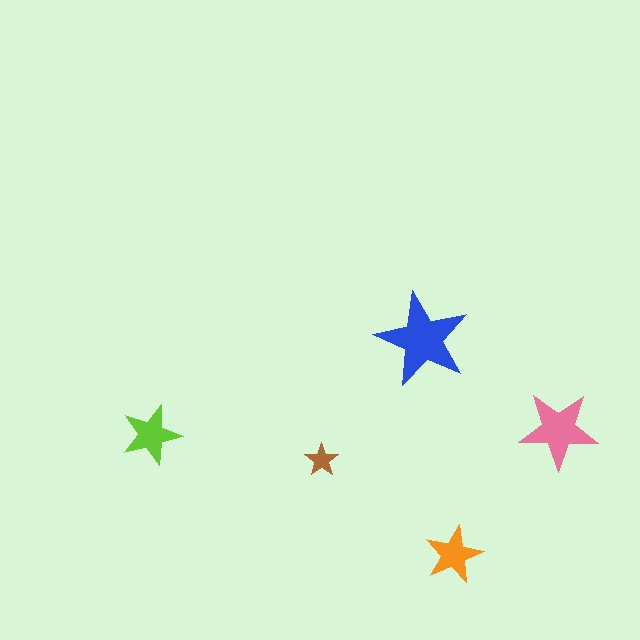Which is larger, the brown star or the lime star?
The lime one.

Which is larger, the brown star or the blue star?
The blue one.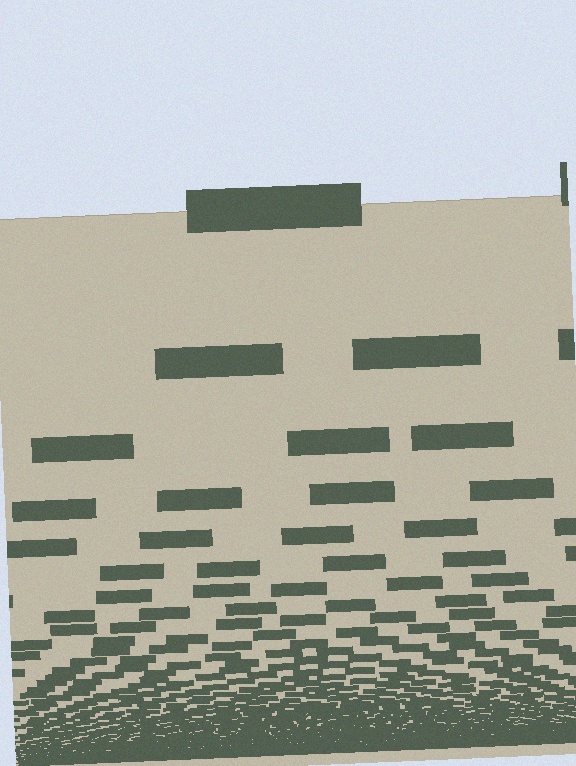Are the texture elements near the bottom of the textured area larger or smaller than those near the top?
Smaller. The gradient is inverted — elements near the bottom are smaller and denser.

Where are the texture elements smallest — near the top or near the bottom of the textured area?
Near the bottom.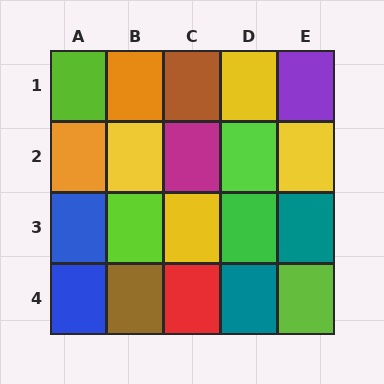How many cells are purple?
1 cell is purple.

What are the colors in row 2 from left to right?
Orange, yellow, magenta, lime, yellow.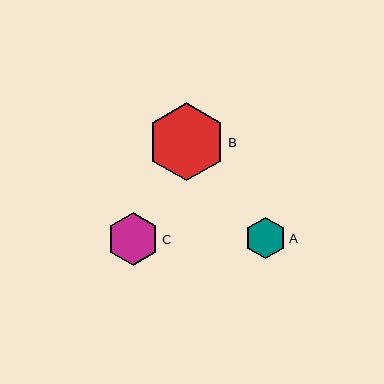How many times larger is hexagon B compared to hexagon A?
Hexagon B is approximately 1.9 times the size of hexagon A.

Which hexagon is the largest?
Hexagon B is the largest with a size of approximately 78 pixels.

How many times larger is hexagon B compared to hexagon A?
Hexagon B is approximately 1.9 times the size of hexagon A.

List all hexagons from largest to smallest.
From largest to smallest: B, C, A.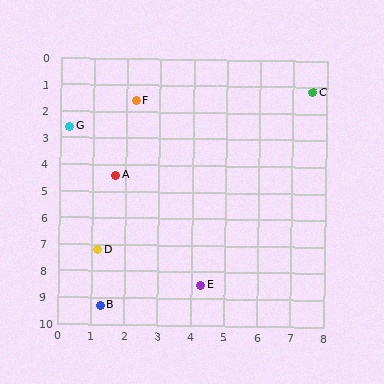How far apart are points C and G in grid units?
Points C and G are about 7.4 grid units apart.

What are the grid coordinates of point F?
Point F is at approximately (2.3, 1.6).